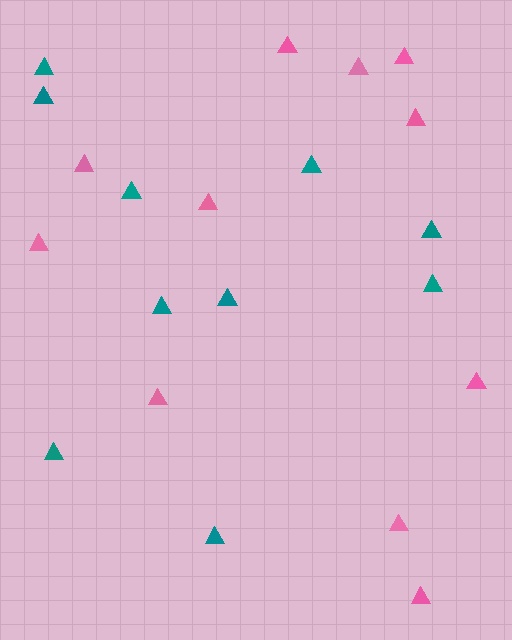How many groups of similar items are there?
There are 2 groups: one group of teal triangles (10) and one group of pink triangles (11).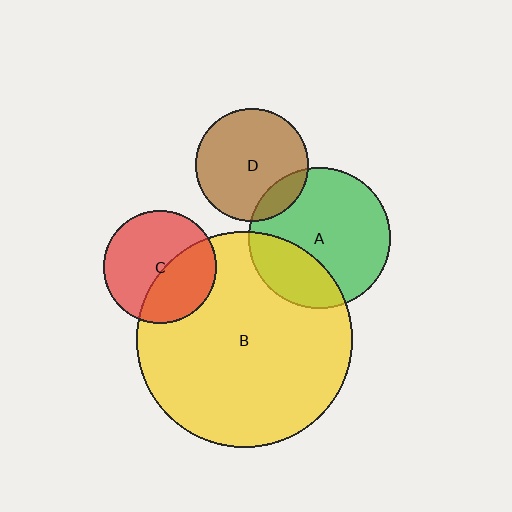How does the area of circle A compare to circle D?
Approximately 1.6 times.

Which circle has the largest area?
Circle B (yellow).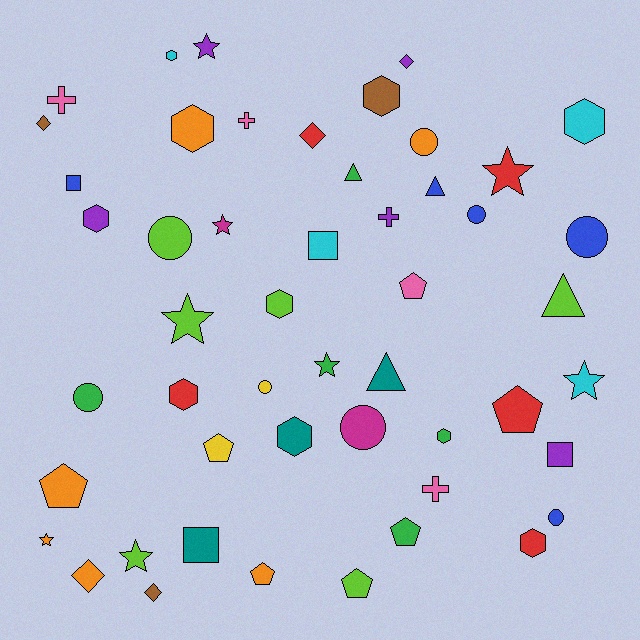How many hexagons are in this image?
There are 10 hexagons.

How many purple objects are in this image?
There are 5 purple objects.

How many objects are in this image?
There are 50 objects.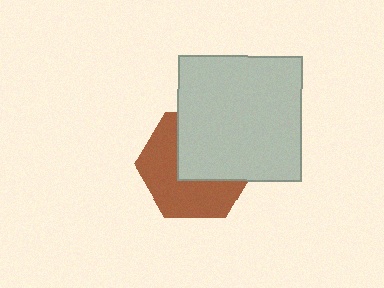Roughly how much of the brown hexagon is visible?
About half of it is visible (roughly 52%).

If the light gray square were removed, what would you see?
You would see the complete brown hexagon.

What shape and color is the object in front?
The object in front is a light gray square.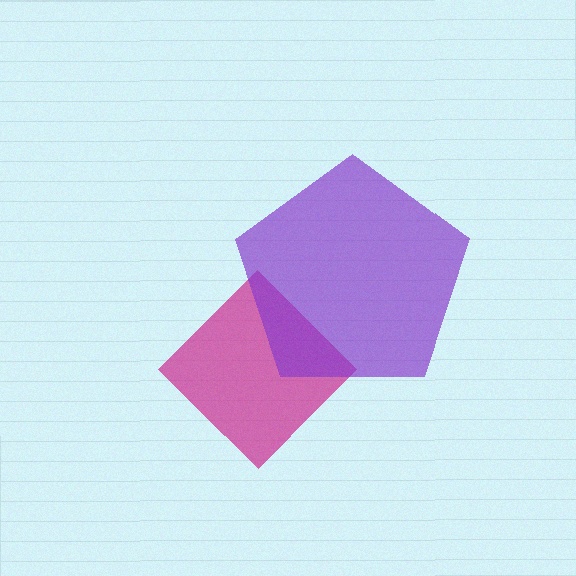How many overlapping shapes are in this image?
There are 2 overlapping shapes in the image.